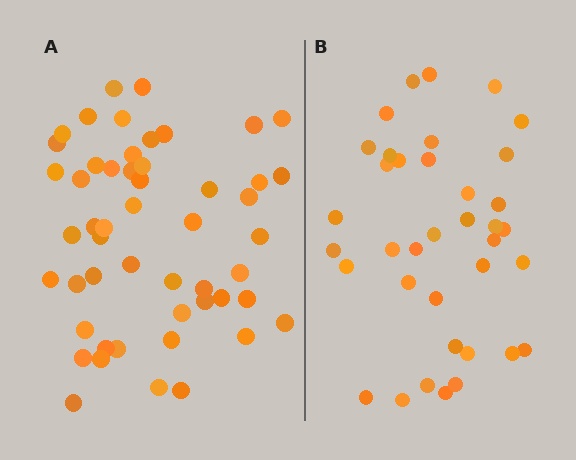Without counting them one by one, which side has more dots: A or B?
Region A (the left region) has more dots.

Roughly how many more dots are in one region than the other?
Region A has approximately 15 more dots than region B.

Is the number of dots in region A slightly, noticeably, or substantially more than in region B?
Region A has noticeably more, but not dramatically so. The ratio is roughly 1.4 to 1.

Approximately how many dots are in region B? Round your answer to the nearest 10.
About 40 dots. (The exact count is 37, which rounds to 40.)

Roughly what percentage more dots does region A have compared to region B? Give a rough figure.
About 40% more.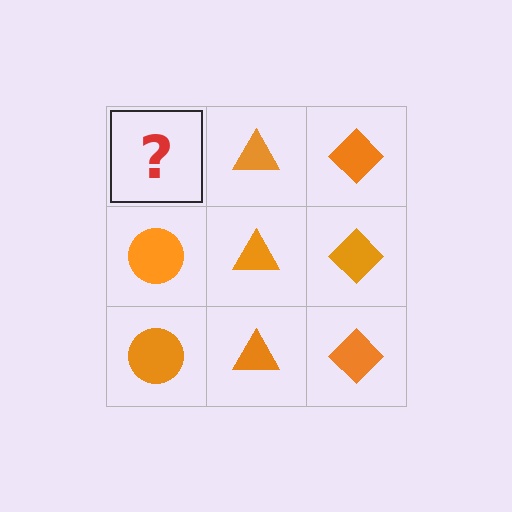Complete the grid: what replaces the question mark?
The question mark should be replaced with an orange circle.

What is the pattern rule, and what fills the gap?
The rule is that each column has a consistent shape. The gap should be filled with an orange circle.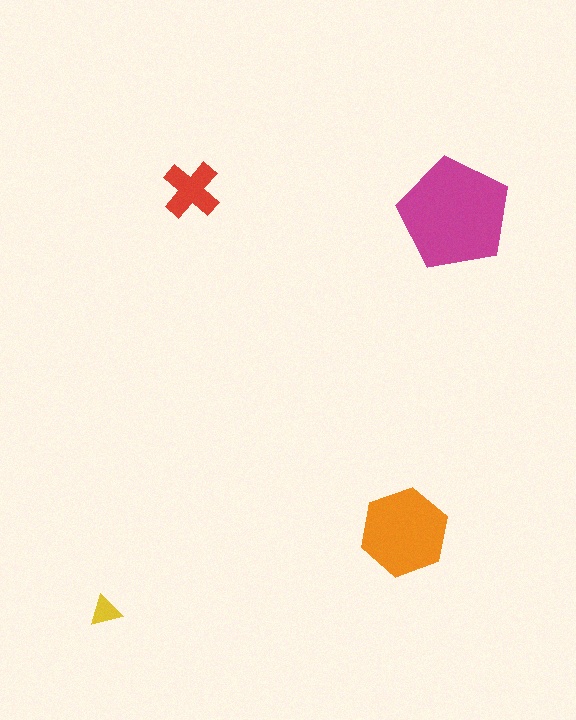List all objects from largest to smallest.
The magenta pentagon, the orange hexagon, the red cross, the yellow triangle.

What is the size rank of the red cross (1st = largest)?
3rd.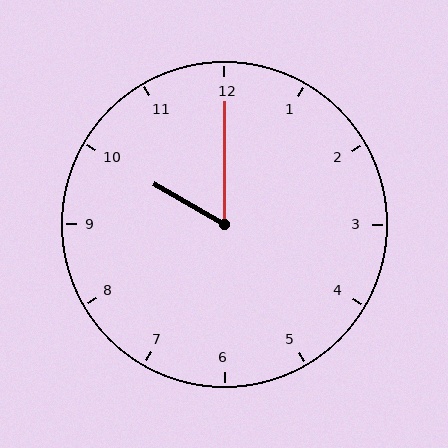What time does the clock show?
10:00.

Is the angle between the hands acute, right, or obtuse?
It is acute.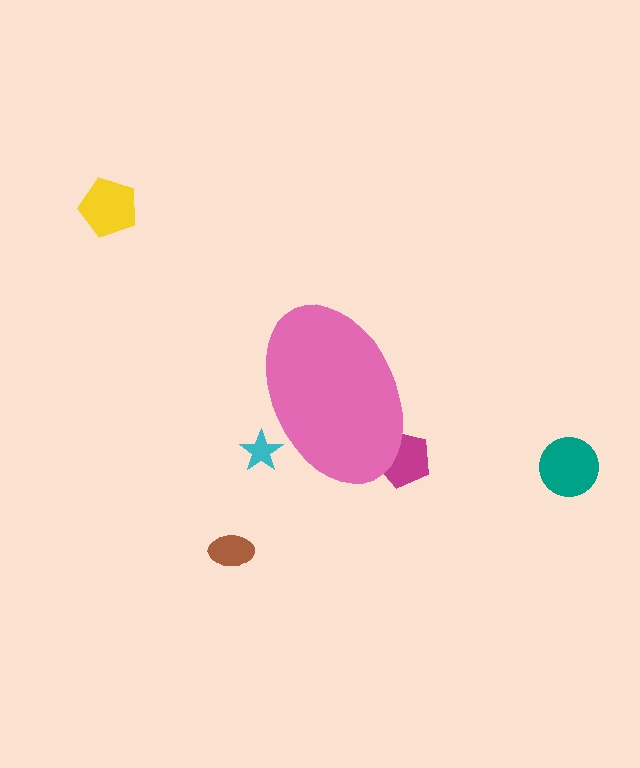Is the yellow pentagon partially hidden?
No, the yellow pentagon is fully visible.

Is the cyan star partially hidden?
Yes, the cyan star is partially hidden behind the pink ellipse.